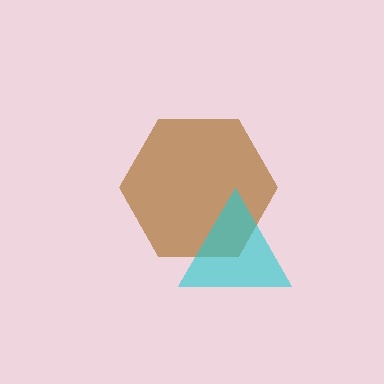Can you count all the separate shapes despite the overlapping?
Yes, there are 2 separate shapes.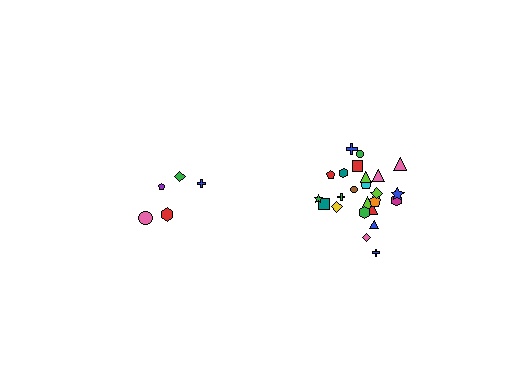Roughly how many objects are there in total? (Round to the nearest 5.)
Roughly 30 objects in total.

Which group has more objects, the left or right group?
The right group.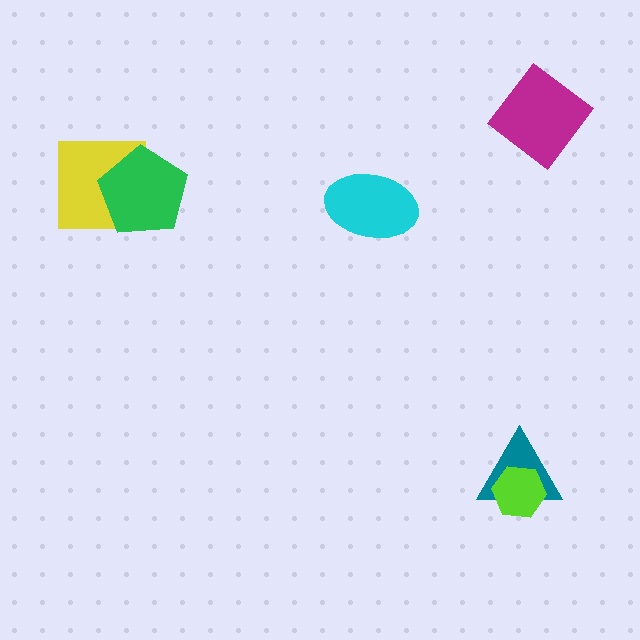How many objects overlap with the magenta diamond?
0 objects overlap with the magenta diamond.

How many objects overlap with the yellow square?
1 object overlaps with the yellow square.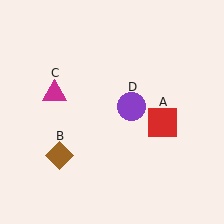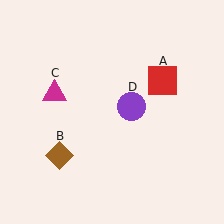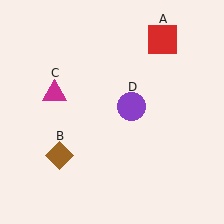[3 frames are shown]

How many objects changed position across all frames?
1 object changed position: red square (object A).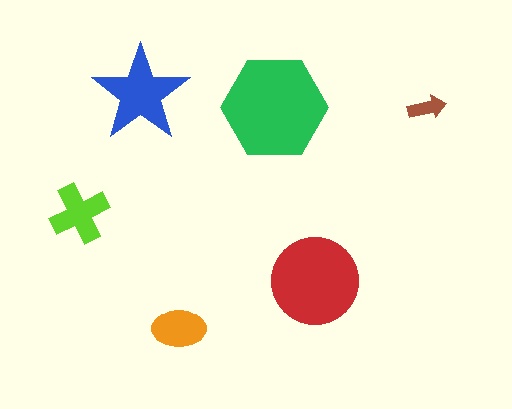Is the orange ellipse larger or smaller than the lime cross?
Smaller.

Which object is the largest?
The green hexagon.